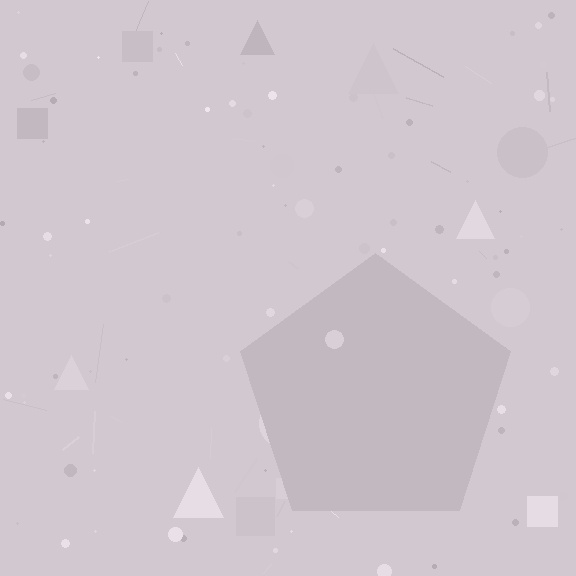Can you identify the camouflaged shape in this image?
The camouflaged shape is a pentagon.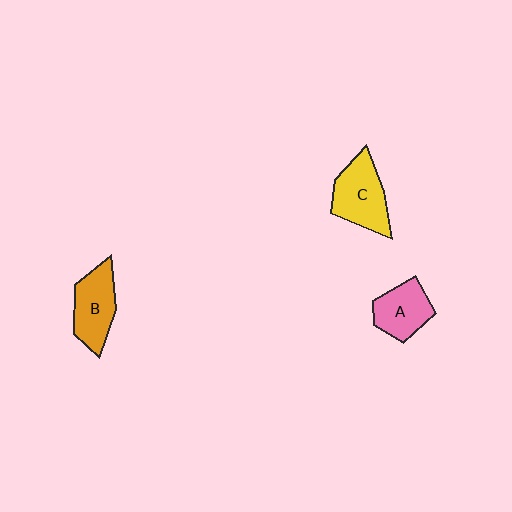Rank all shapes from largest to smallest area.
From largest to smallest: C (yellow), B (orange), A (pink).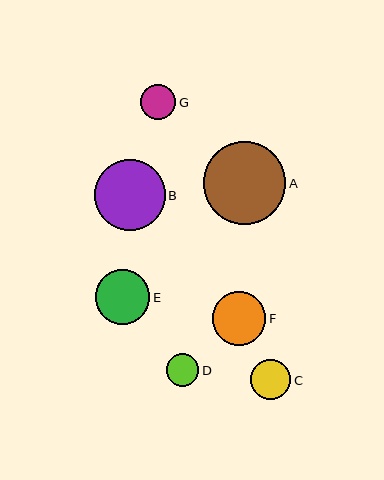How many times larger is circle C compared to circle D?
Circle C is approximately 1.2 times the size of circle D.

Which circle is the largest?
Circle A is the largest with a size of approximately 83 pixels.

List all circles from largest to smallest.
From largest to smallest: A, B, E, F, C, G, D.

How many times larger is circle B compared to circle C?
Circle B is approximately 1.8 times the size of circle C.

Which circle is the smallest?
Circle D is the smallest with a size of approximately 33 pixels.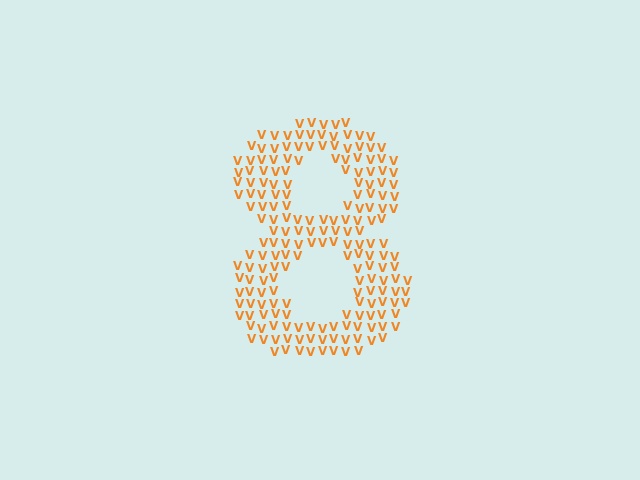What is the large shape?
The large shape is the digit 8.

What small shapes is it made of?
It is made of small letter V's.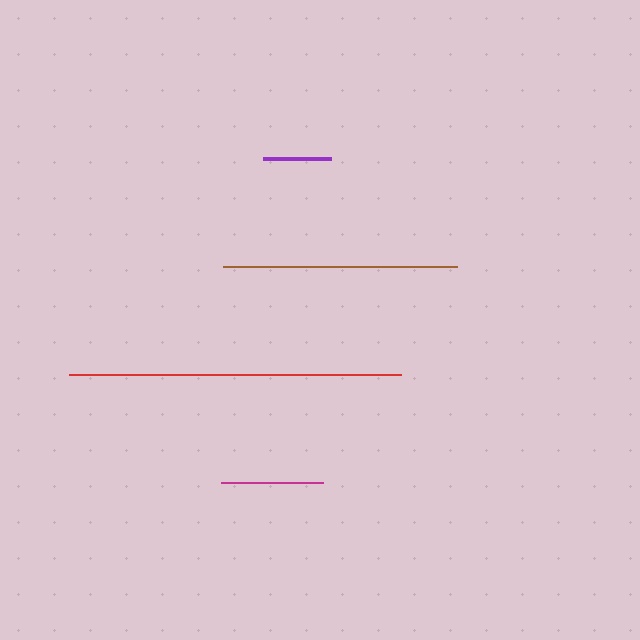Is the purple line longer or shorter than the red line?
The red line is longer than the purple line.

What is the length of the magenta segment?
The magenta segment is approximately 102 pixels long.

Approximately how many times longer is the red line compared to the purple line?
The red line is approximately 4.9 times the length of the purple line.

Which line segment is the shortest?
The purple line is the shortest at approximately 68 pixels.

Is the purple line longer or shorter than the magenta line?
The magenta line is longer than the purple line.